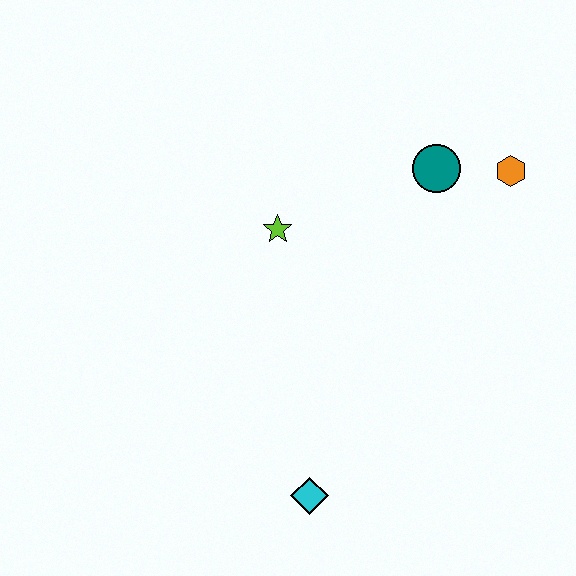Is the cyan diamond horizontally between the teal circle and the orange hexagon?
No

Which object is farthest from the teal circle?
The cyan diamond is farthest from the teal circle.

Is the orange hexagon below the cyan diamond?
No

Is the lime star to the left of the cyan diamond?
Yes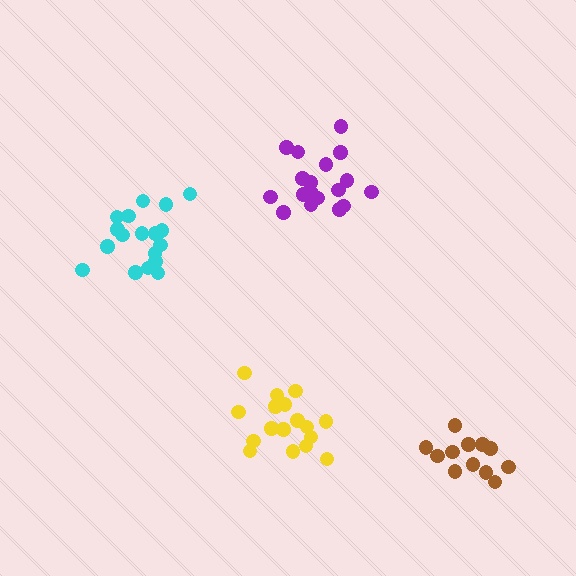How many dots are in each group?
Group 1: 12 dots, Group 2: 18 dots, Group 3: 18 dots, Group 4: 17 dots (65 total).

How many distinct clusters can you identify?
There are 4 distinct clusters.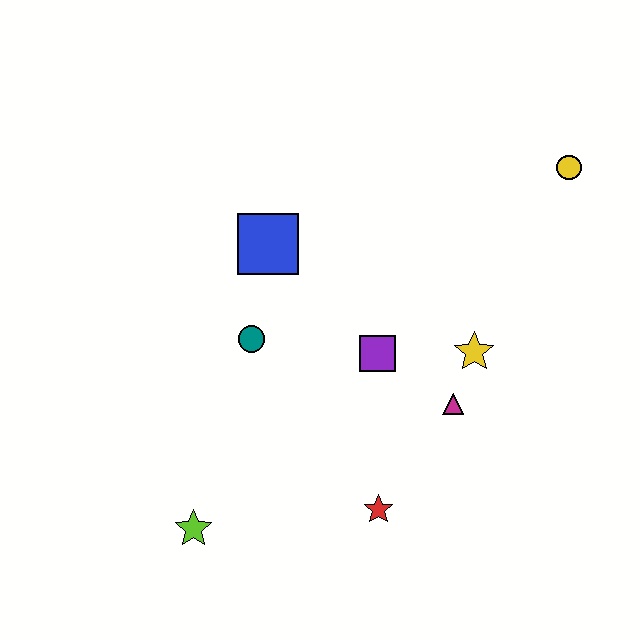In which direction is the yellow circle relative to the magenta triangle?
The yellow circle is above the magenta triangle.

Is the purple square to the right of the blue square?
Yes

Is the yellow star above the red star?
Yes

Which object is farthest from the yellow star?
The lime star is farthest from the yellow star.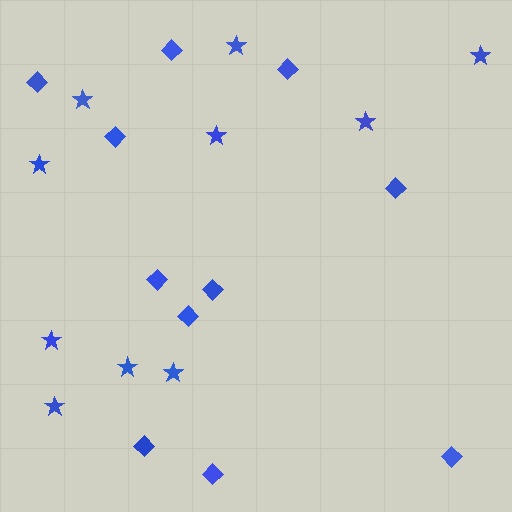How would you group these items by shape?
There are 2 groups: one group of diamonds (11) and one group of stars (10).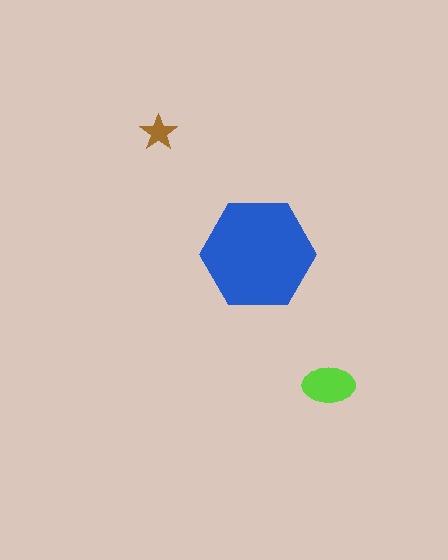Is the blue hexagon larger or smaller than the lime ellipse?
Larger.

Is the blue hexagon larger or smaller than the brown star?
Larger.